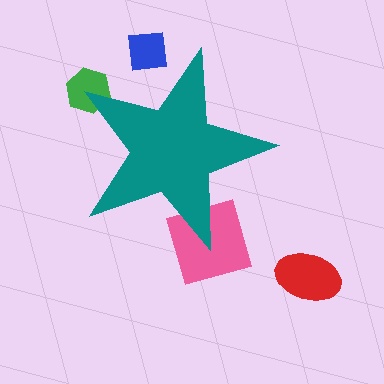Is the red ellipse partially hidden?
No, the red ellipse is fully visible.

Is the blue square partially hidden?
Yes, the blue square is partially hidden behind the teal star.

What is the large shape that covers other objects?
A teal star.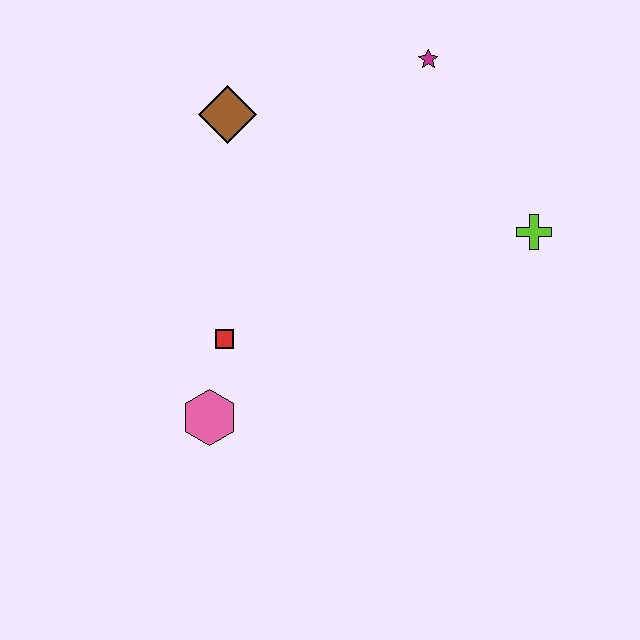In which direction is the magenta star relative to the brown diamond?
The magenta star is to the right of the brown diamond.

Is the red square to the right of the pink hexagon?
Yes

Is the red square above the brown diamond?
No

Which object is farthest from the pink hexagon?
The magenta star is farthest from the pink hexagon.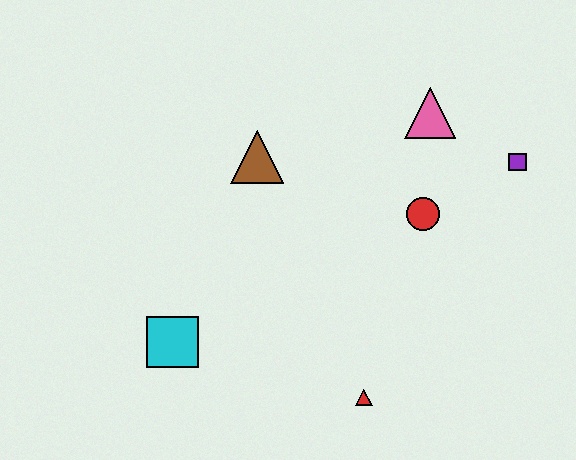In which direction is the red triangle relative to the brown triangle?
The red triangle is below the brown triangle.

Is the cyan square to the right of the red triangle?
No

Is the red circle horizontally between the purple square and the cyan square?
Yes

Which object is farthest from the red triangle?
The pink triangle is farthest from the red triangle.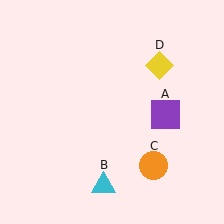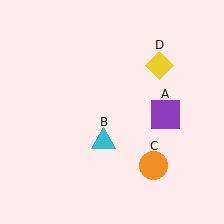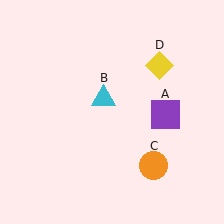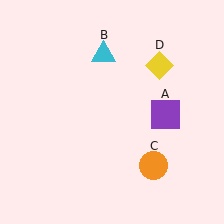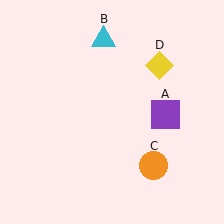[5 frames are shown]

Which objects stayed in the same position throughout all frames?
Purple square (object A) and orange circle (object C) and yellow diamond (object D) remained stationary.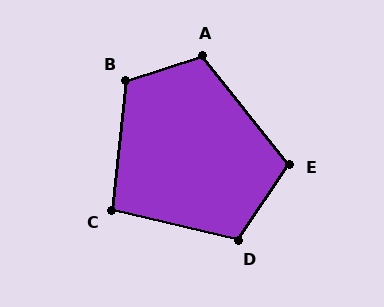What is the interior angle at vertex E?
Approximately 107 degrees (obtuse).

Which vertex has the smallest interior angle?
C, at approximately 97 degrees.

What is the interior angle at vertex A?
Approximately 110 degrees (obtuse).